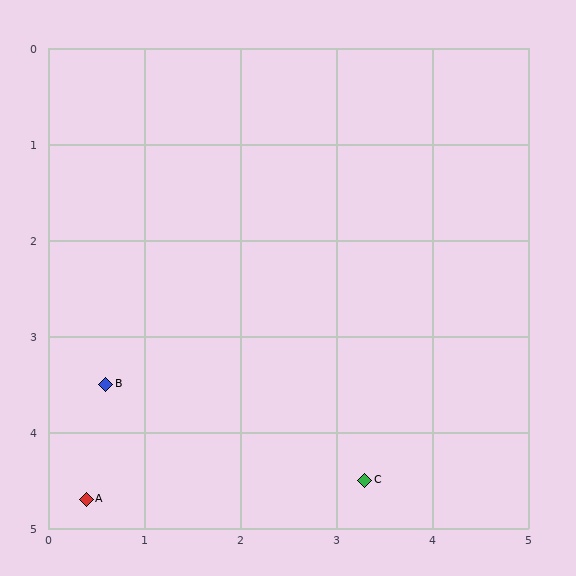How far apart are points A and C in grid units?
Points A and C are about 2.9 grid units apart.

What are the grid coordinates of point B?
Point B is at approximately (0.6, 3.5).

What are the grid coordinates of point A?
Point A is at approximately (0.4, 4.7).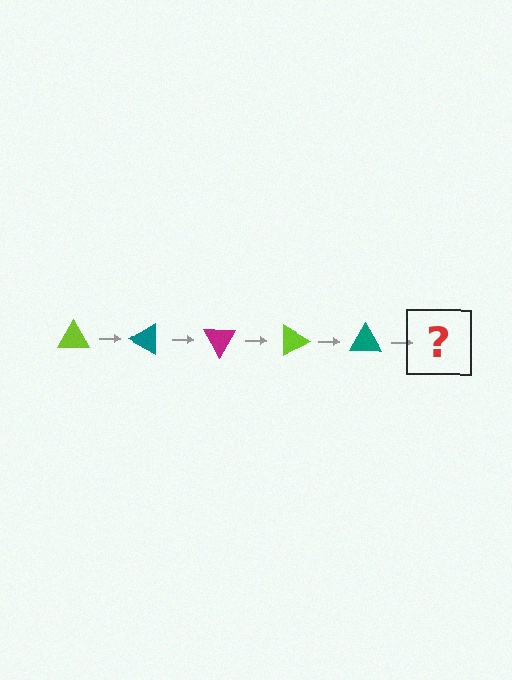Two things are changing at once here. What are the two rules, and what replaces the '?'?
The two rules are that it rotates 30 degrees each step and the color cycles through lime, teal, and magenta. The '?' should be a magenta triangle, rotated 150 degrees from the start.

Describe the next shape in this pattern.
It should be a magenta triangle, rotated 150 degrees from the start.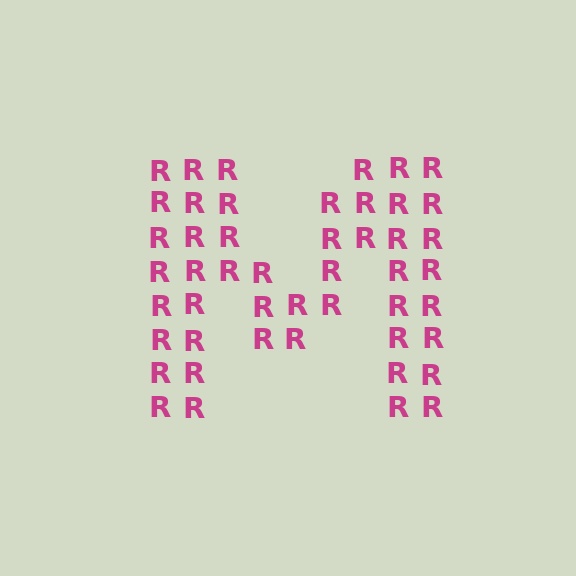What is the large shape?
The large shape is the letter M.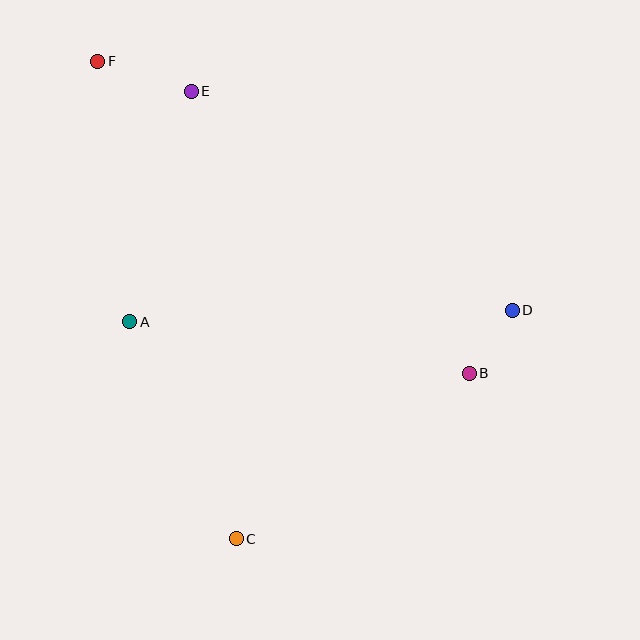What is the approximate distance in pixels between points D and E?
The distance between D and E is approximately 388 pixels.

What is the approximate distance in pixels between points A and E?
The distance between A and E is approximately 238 pixels.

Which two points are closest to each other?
Points B and D are closest to each other.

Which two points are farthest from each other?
Points C and F are farthest from each other.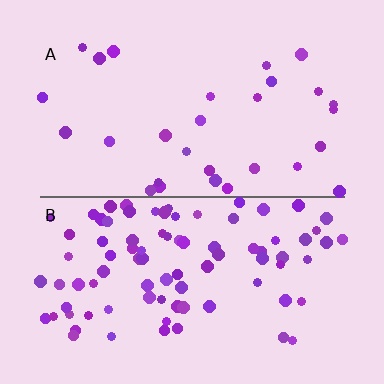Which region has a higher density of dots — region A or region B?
B (the bottom).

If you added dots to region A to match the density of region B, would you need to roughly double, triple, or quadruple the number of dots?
Approximately triple.